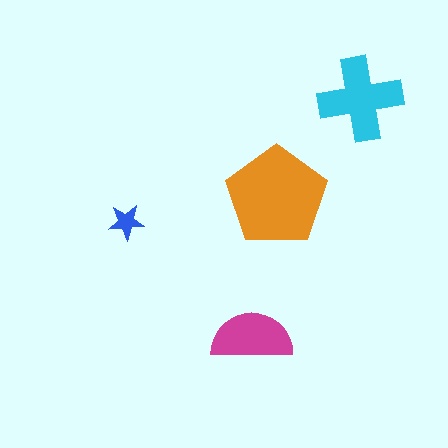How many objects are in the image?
There are 4 objects in the image.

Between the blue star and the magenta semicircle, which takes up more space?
The magenta semicircle.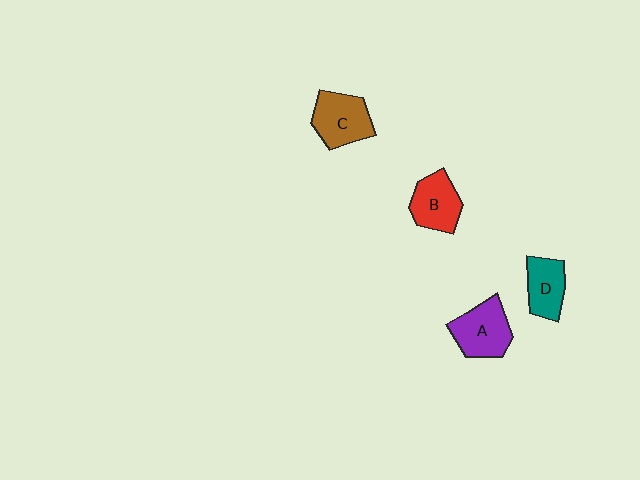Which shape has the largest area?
Shape A (purple).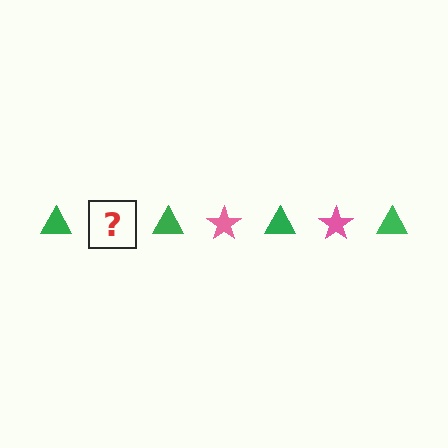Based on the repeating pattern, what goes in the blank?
The blank should be a pink star.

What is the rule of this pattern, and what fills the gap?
The rule is that the pattern alternates between green triangle and pink star. The gap should be filled with a pink star.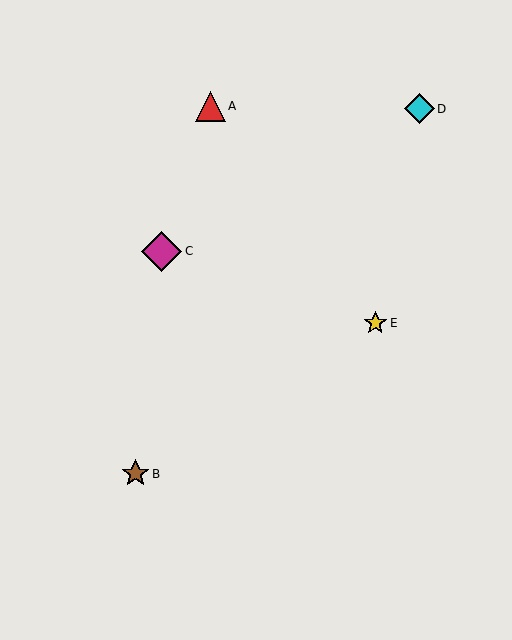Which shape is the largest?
The magenta diamond (labeled C) is the largest.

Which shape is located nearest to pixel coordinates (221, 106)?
The red triangle (labeled A) at (210, 106) is nearest to that location.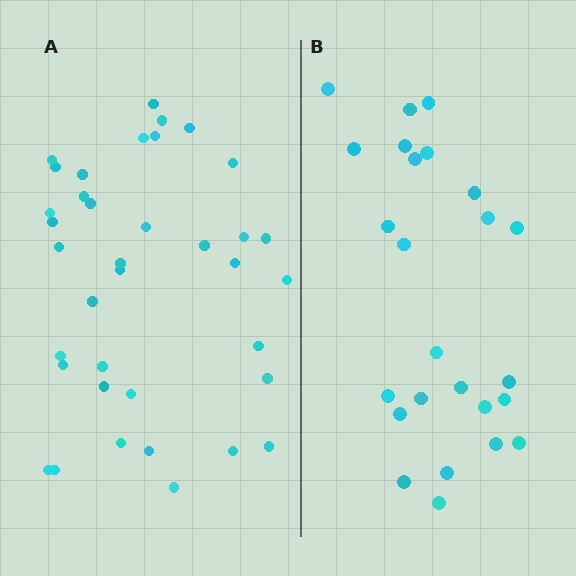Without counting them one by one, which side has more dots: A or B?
Region A (the left region) has more dots.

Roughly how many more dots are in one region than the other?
Region A has roughly 12 or so more dots than region B.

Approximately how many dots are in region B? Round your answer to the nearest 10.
About 20 dots. (The exact count is 25, which rounds to 20.)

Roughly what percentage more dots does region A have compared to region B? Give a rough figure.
About 50% more.